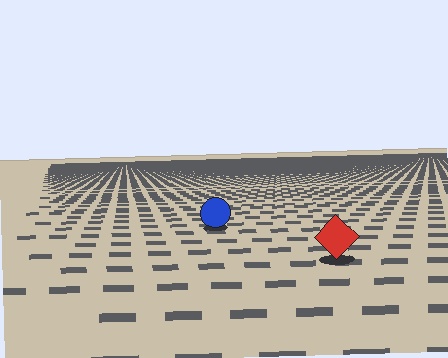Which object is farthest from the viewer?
The blue circle is farthest from the viewer. It appears smaller and the ground texture around it is denser.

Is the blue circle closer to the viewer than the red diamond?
No. The red diamond is closer — you can tell from the texture gradient: the ground texture is coarser near it.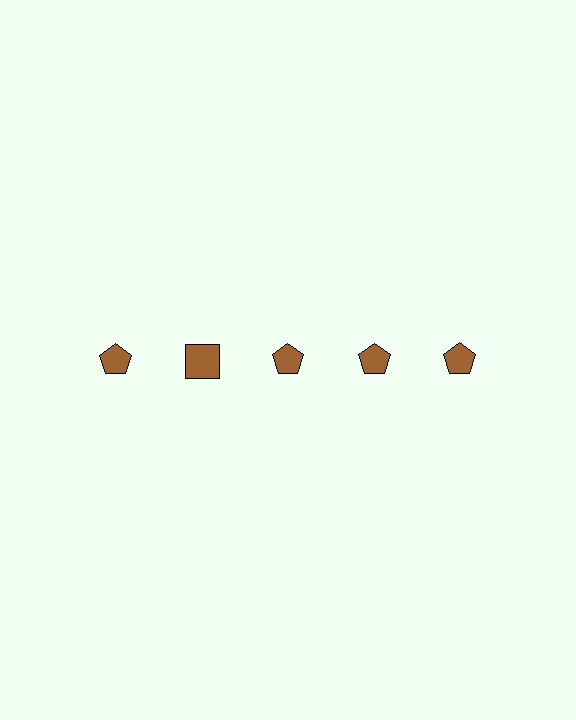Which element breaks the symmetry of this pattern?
The brown square in the top row, second from left column breaks the symmetry. All other shapes are brown pentagons.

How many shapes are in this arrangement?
There are 5 shapes arranged in a grid pattern.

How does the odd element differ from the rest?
It has a different shape: square instead of pentagon.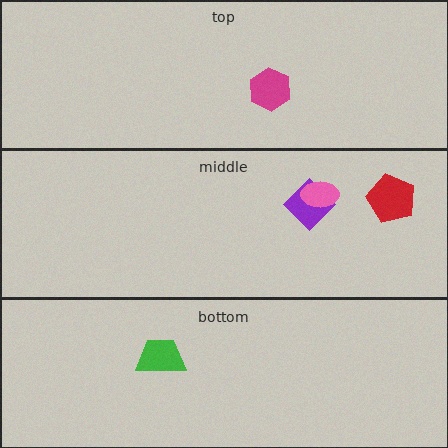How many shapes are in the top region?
1.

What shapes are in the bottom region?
The green trapezoid.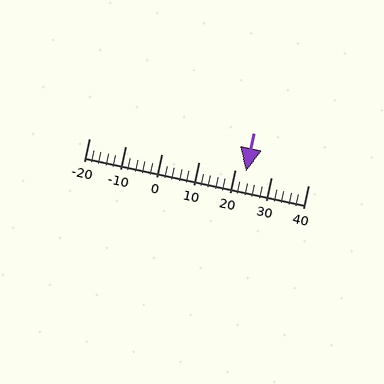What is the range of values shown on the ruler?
The ruler shows values from -20 to 40.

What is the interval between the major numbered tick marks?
The major tick marks are spaced 10 units apart.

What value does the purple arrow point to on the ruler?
The purple arrow points to approximately 23.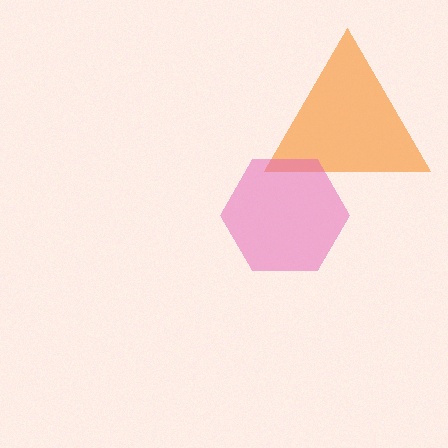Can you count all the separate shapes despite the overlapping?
Yes, there are 2 separate shapes.